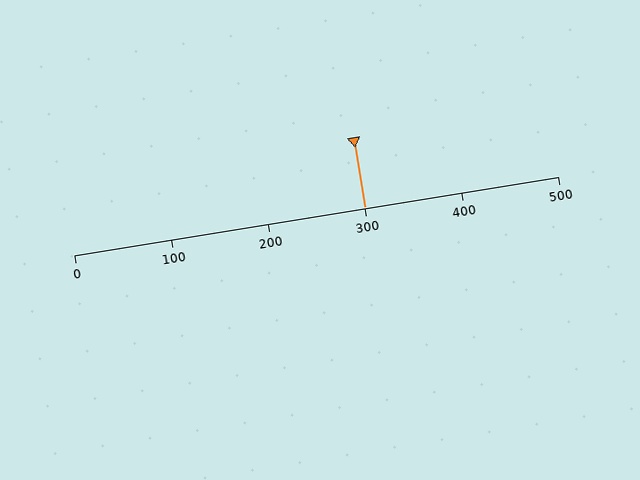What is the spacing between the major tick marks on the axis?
The major ticks are spaced 100 apart.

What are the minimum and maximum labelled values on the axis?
The axis runs from 0 to 500.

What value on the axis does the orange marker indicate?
The marker indicates approximately 300.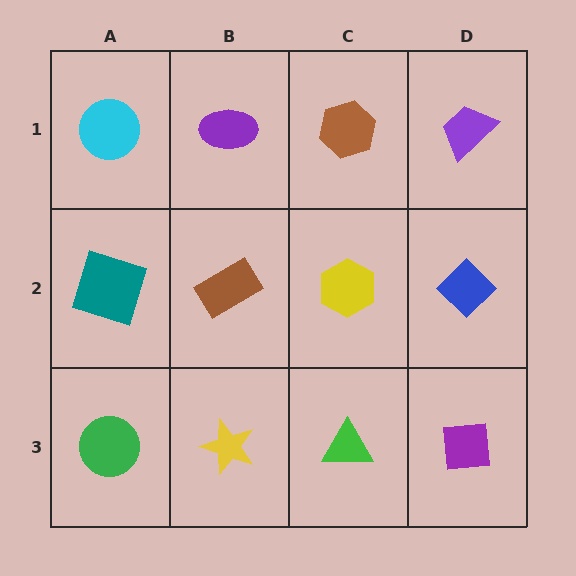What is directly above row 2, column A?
A cyan circle.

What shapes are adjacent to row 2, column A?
A cyan circle (row 1, column A), a green circle (row 3, column A), a brown rectangle (row 2, column B).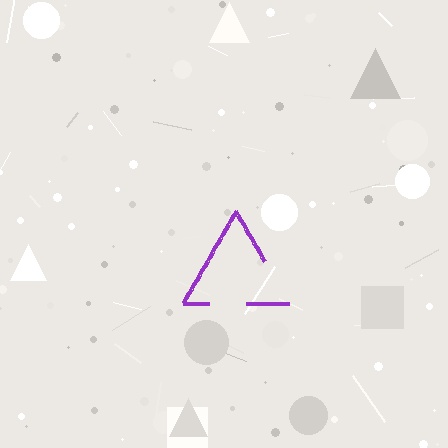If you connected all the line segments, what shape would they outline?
They would outline a triangle.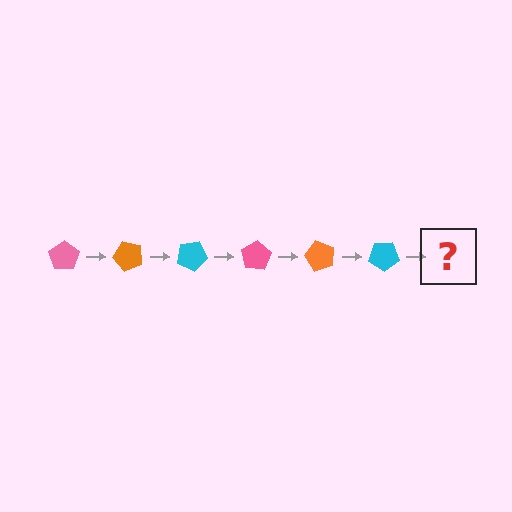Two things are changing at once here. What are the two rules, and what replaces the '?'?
The two rules are that it rotates 50 degrees each step and the color cycles through pink, orange, and cyan. The '?' should be a pink pentagon, rotated 300 degrees from the start.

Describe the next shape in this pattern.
It should be a pink pentagon, rotated 300 degrees from the start.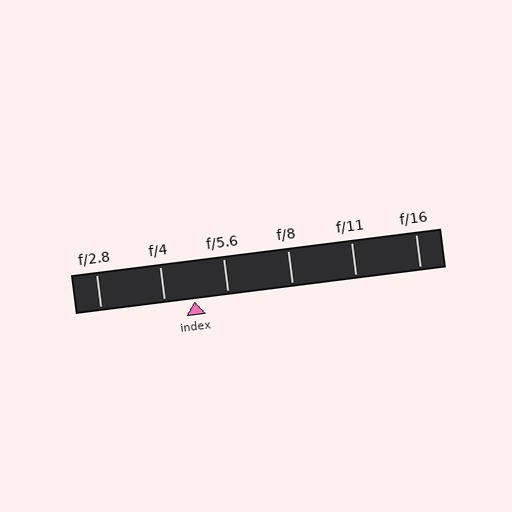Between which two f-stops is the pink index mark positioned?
The index mark is between f/4 and f/5.6.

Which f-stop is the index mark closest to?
The index mark is closest to f/4.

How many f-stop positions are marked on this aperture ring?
There are 6 f-stop positions marked.